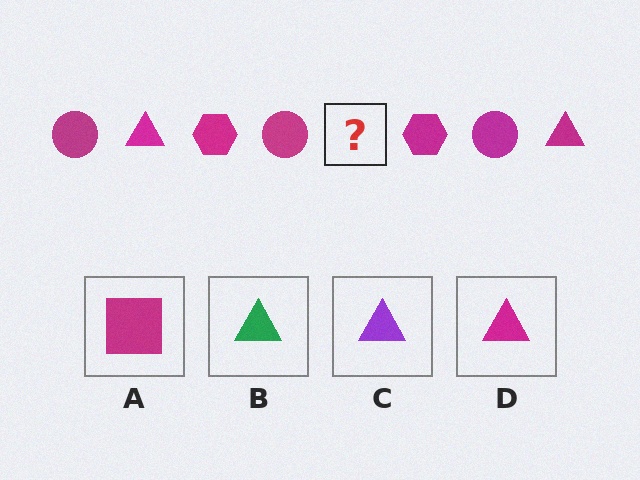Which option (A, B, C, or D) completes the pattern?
D.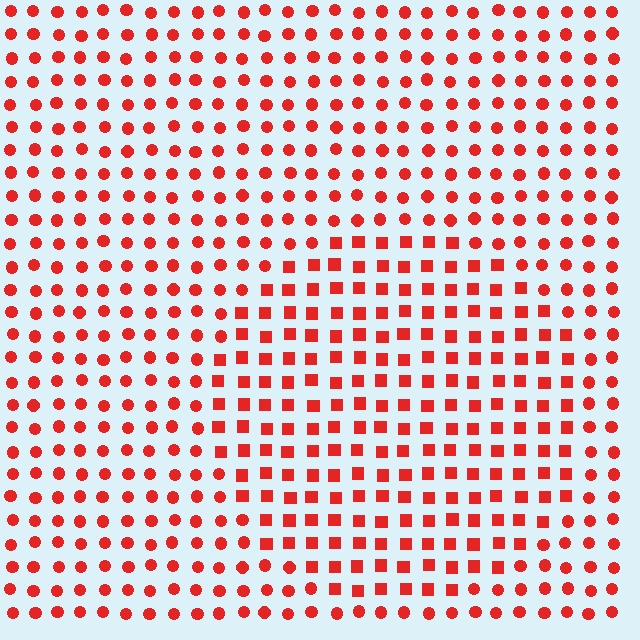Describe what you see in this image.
The image is filled with small red elements arranged in a uniform grid. A circle-shaped region contains squares, while the surrounding area contains circles. The boundary is defined purely by the change in element shape.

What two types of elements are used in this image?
The image uses squares inside the circle region and circles outside it.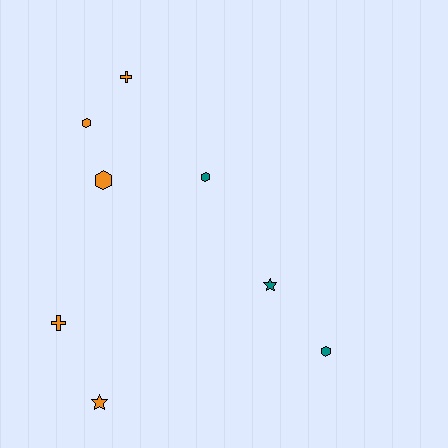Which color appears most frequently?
Orange, with 5 objects.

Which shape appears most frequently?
Hexagon, with 4 objects.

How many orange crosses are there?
There are 2 orange crosses.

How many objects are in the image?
There are 8 objects.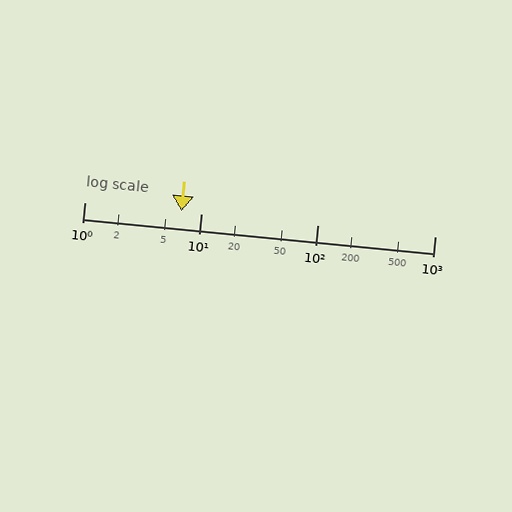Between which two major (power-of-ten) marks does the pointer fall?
The pointer is between 1 and 10.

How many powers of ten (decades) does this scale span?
The scale spans 3 decades, from 1 to 1000.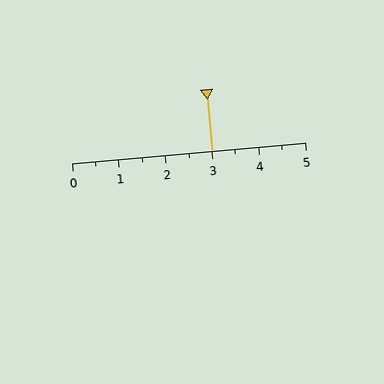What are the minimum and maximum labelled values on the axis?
The axis runs from 0 to 5.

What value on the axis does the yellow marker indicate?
The marker indicates approximately 3.